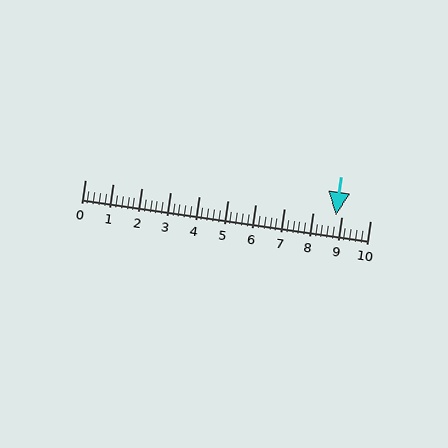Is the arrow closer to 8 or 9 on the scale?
The arrow is closer to 9.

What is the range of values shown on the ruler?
The ruler shows values from 0 to 10.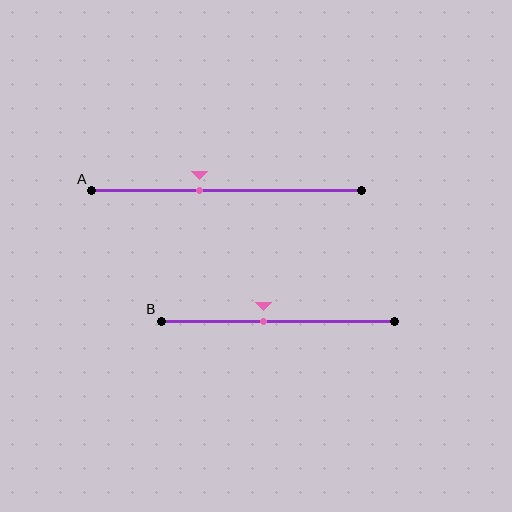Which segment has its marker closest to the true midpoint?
Segment B has its marker closest to the true midpoint.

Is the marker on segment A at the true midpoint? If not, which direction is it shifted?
No, the marker on segment A is shifted to the left by about 10% of the segment length.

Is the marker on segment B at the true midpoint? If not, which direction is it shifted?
No, the marker on segment B is shifted to the left by about 6% of the segment length.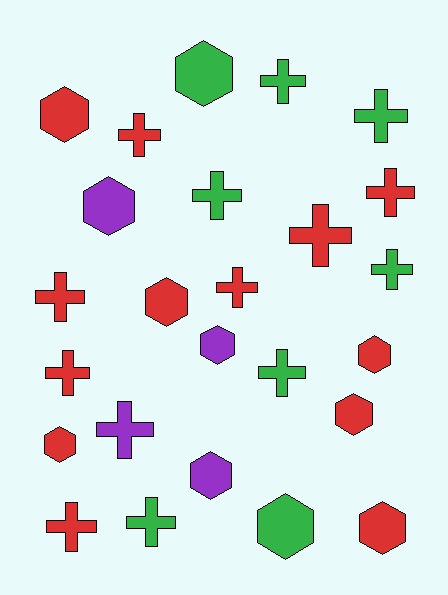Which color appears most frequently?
Red, with 13 objects.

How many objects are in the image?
There are 25 objects.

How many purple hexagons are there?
There are 3 purple hexagons.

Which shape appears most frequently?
Cross, with 14 objects.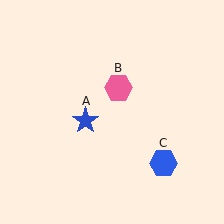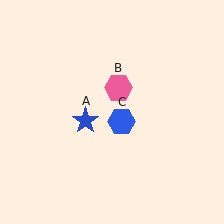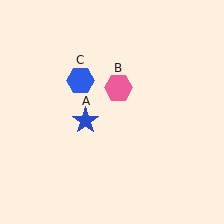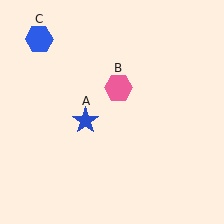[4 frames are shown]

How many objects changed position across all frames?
1 object changed position: blue hexagon (object C).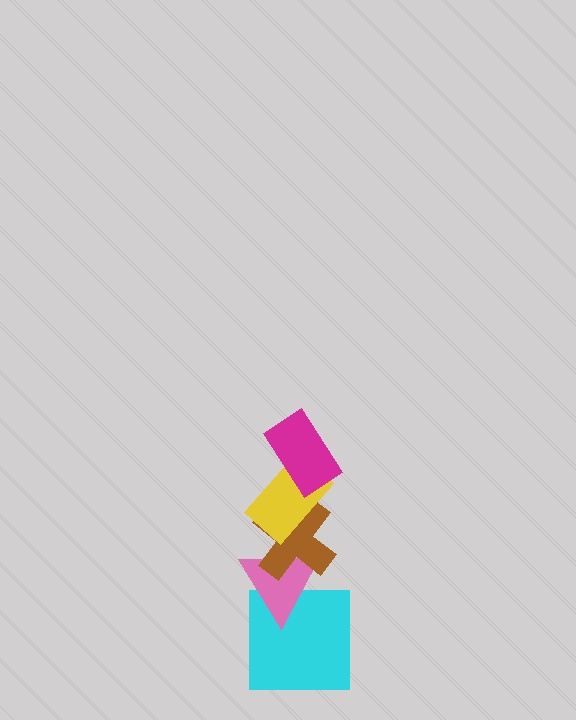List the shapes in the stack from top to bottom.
From top to bottom: the magenta rectangle, the yellow rectangle, the brown cross, the pink triangle, the cyan square.